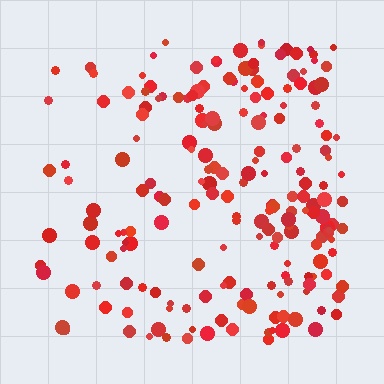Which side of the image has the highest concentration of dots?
The right.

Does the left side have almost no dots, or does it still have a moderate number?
Still a moderate number, just noticeably fewer than the right.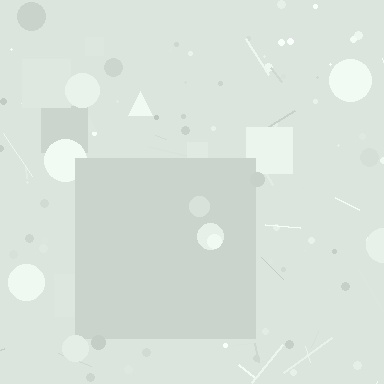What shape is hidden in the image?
A square is hidden in the image.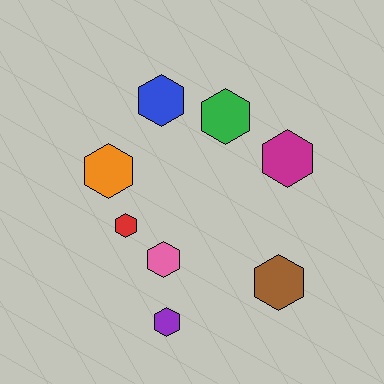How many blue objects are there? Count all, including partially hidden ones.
There is 1 blue object.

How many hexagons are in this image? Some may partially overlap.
There are 8 hexagons.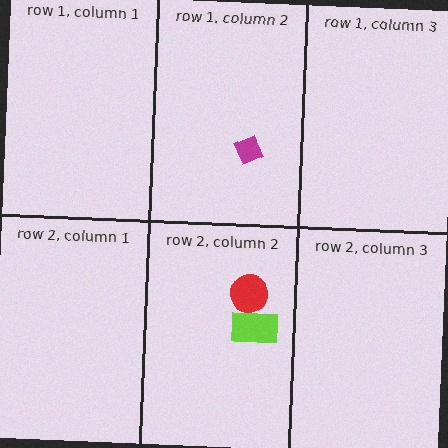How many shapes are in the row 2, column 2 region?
2.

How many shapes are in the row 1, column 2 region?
1.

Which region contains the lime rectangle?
The row 2, column 2 region.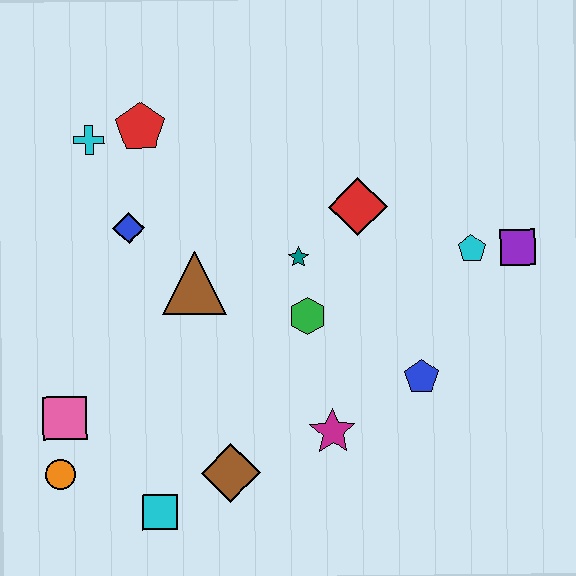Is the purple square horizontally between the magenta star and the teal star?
No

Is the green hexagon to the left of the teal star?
No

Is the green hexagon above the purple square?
No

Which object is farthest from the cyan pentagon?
The orange circle is farthest from the cyan pentagon.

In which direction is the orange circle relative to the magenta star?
The orange circle is to the left of the magenta star.